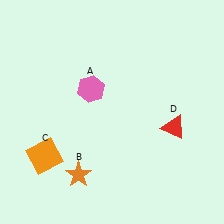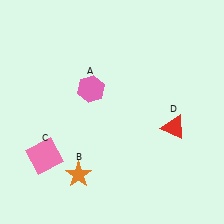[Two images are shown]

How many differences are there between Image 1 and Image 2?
There is 1 difference between the two images.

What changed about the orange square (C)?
In Image 1, C is orange. In Image 2, it changed to pink.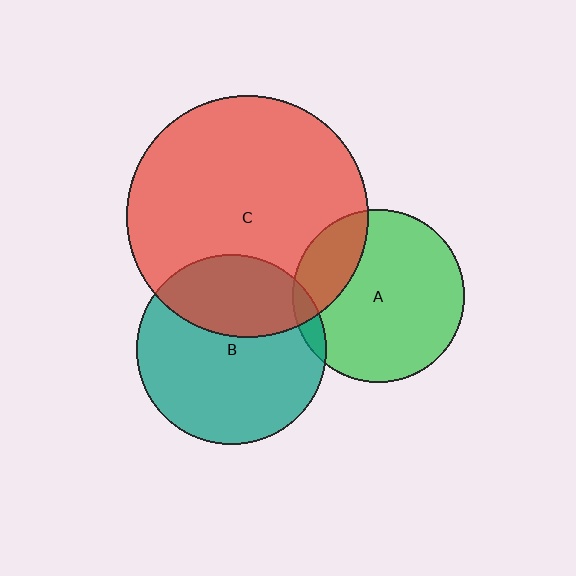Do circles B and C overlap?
Yes.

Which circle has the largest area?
Circle C (red).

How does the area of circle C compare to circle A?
Approximately 2.0 times.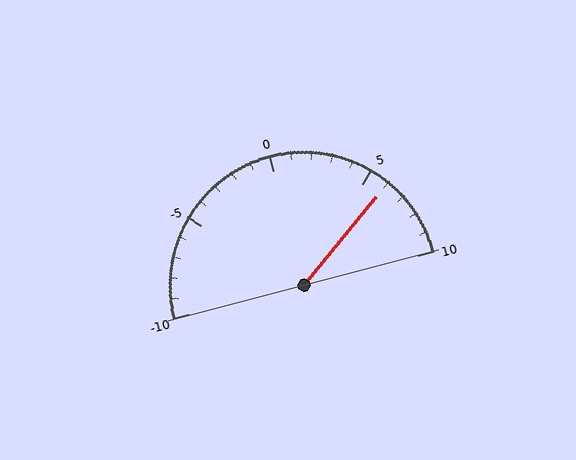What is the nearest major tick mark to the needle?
The nearest major tick mark is 5.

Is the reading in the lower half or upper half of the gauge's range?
The reading is in the upper half of the range (-10 to 10).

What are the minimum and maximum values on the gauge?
The gauge ranges from -10 to 10.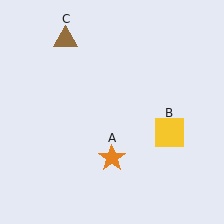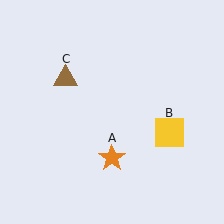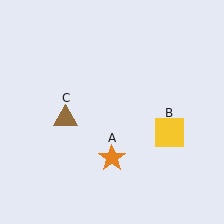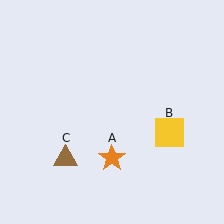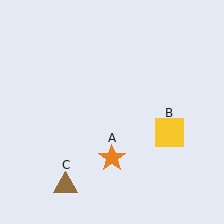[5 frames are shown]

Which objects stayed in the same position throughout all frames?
Orange star (object A) and yellow square (object B) remained stationary.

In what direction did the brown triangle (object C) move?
The brown triangle (object C) moved down.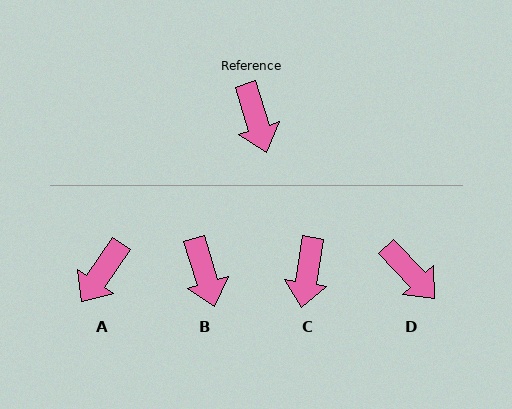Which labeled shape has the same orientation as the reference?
B.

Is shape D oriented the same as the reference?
No, it is off by about 26 degrees.